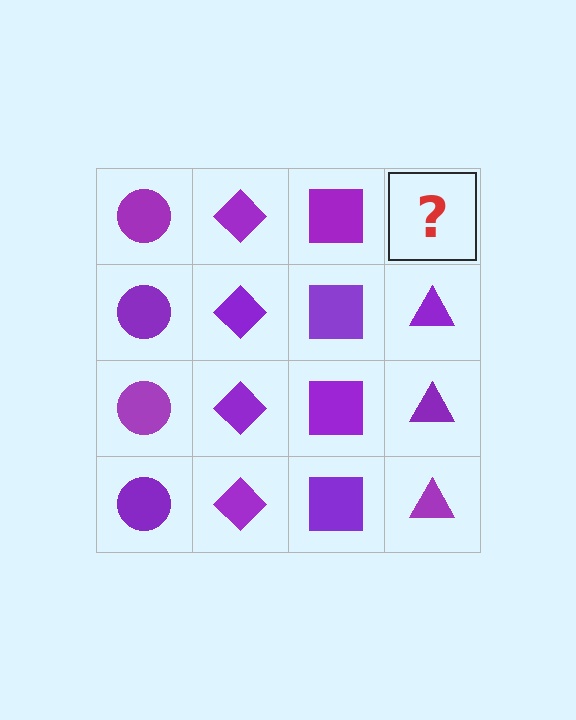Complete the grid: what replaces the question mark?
The question mark should be replaced with a purple triangle.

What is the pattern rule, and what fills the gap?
The rule is that each column has a consistent shape. The gap should be filled with a purple triangle.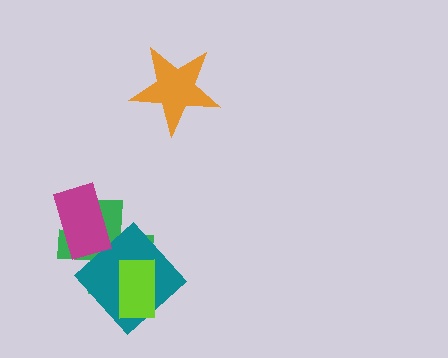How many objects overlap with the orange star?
0 objects overlap with the orange star.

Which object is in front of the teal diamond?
The lime rectangle is in front of the teal diamond.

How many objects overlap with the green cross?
3 objects overlap with the green cross.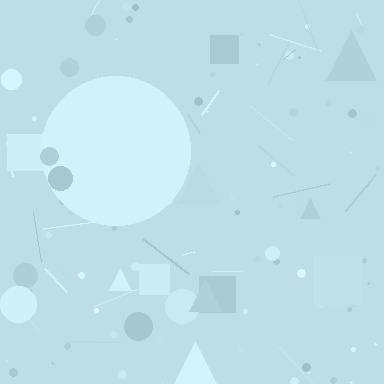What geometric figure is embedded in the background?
A circle is embedded in the background.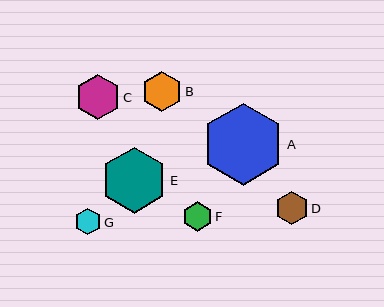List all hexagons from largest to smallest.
From largest to smallest: A, E, C, B, D, F, G.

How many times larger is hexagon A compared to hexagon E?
Hexagon A is approximately 1.2 times the size of hexagon E.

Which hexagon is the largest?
Hexagon A is the largest with a size of approximately 82 pixels.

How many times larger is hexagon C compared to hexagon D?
Hexagon C is approximately 1.4 times the size of hexagon D.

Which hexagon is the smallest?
Hexagon G is the smallest with a size of approximately 27 pixels.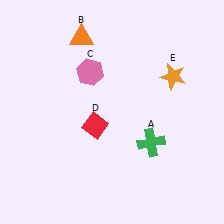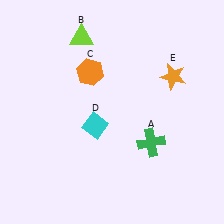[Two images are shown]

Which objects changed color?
B changed from orange to lime. C changed from pink to orange. D changed from red to cyan.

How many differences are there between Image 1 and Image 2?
There are 3 differences between the two images.